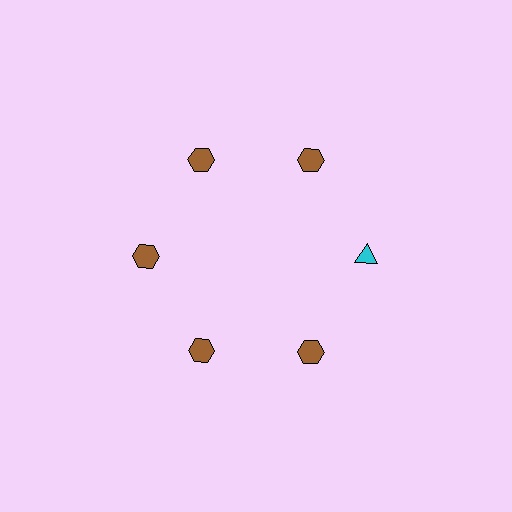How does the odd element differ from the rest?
It differs in both color (cyan instead of brown) and shape (triangle instead of hexagon).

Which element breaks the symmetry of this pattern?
The cyan triangle at roughly the 3 o'clock position breaks the symmetry. All other shapes are brown hexagons.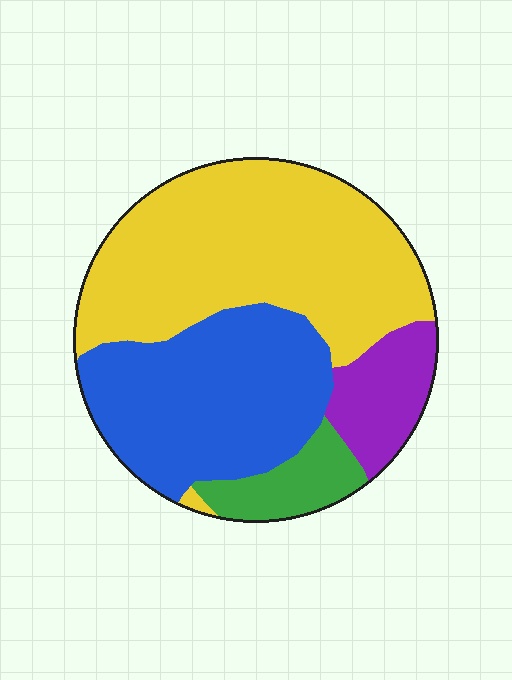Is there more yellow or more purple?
Yellow.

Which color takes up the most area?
Yellow, at roughly 45%.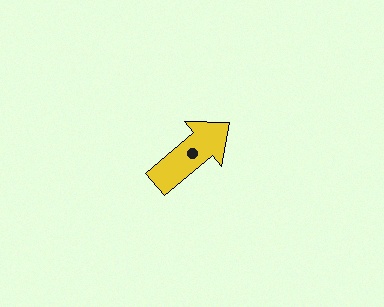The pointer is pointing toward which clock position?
Roughly 2 o'clock.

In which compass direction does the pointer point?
Northeast.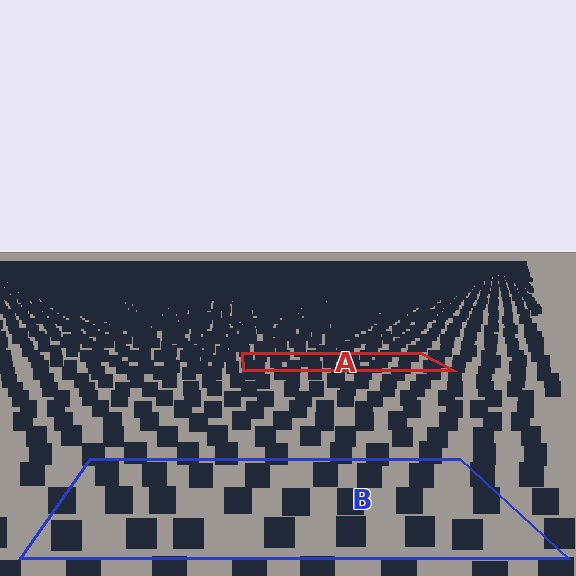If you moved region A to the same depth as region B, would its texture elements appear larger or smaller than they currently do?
They would appear larger. At a closer depth, the same texture elements are projected at a bigger on-screen size.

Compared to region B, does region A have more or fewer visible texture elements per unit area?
Region A has more texture elements per unit area — they are packed more densely because it is farther away.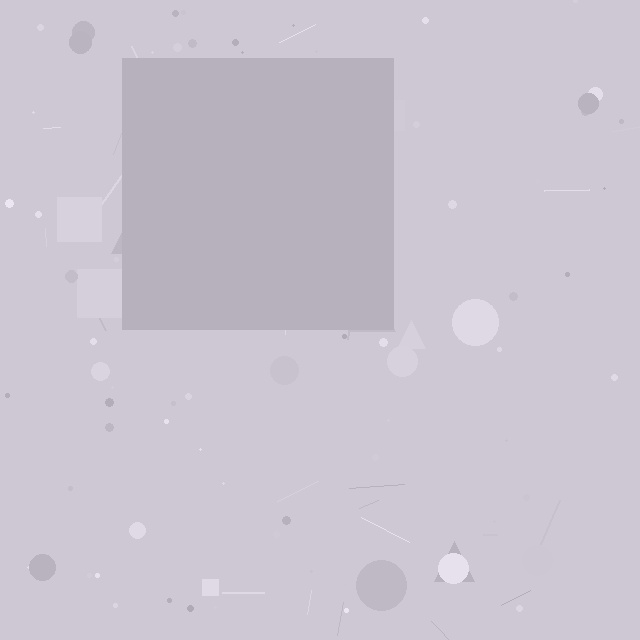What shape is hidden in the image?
A square is hidden in the image.